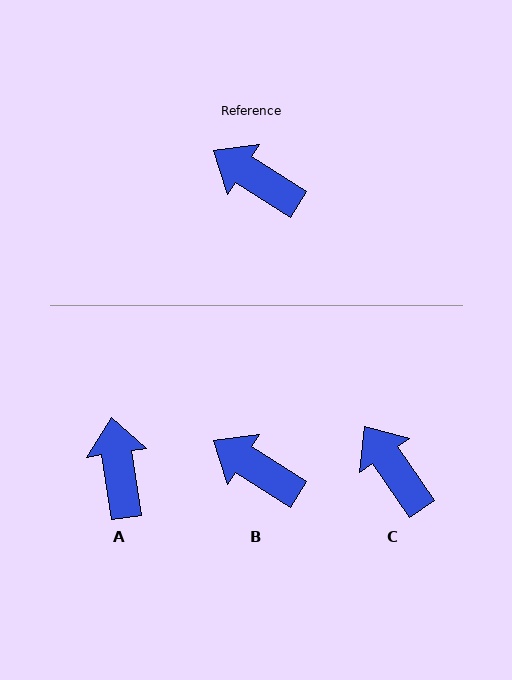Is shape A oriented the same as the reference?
No, it is off by about 49 degrees.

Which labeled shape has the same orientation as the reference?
B.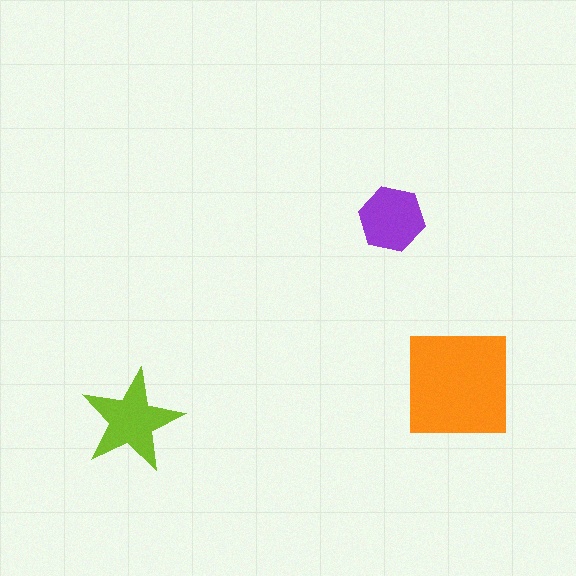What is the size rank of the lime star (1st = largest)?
2nd.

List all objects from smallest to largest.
The purple hexagon, the lime star, the orange square.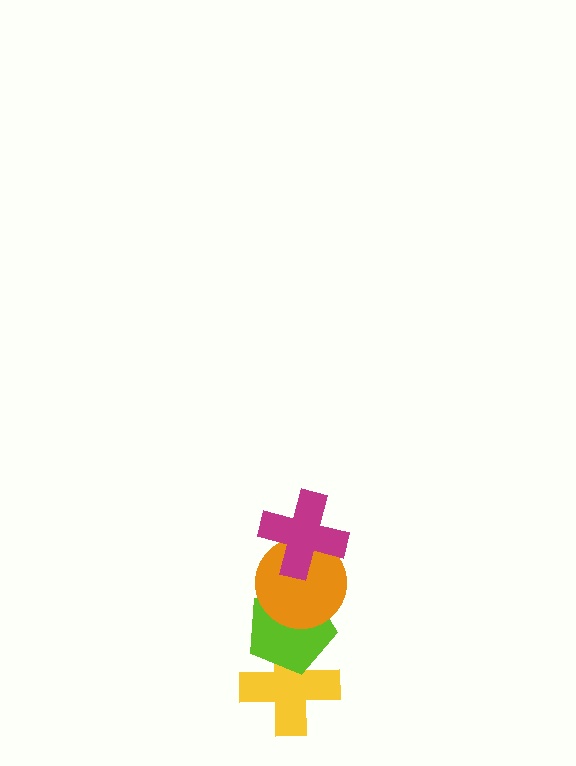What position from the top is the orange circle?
The orange circle is 2nd from the top.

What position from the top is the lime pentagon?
The lime pentagon is 3rd from the top.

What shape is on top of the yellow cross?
The lime pentagon is on top of the yellow cross.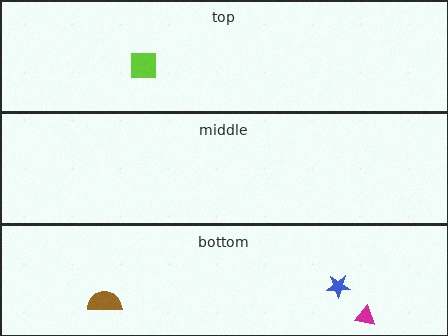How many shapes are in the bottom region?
3.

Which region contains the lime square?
The top region.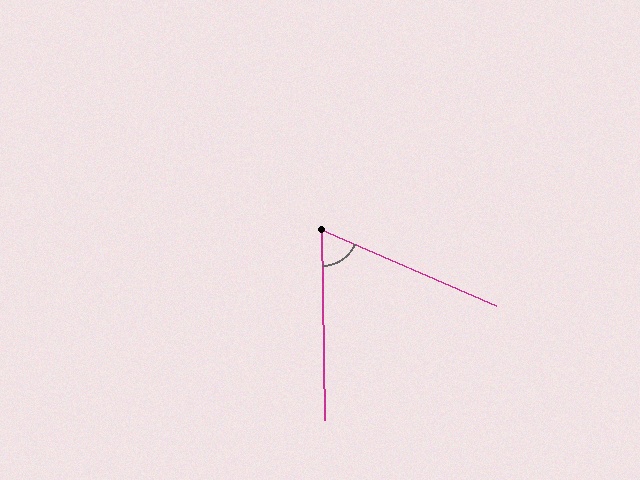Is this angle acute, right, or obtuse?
It is acute.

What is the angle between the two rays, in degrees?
Approximately 66 degrees.